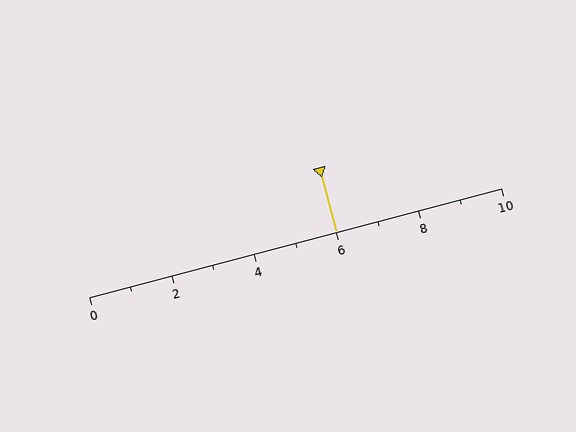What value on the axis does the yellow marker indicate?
The marker indicates approximately 6.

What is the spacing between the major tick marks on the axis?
The major ticks are spaced 2 apart.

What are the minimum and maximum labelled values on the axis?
The axis runs from 0 to 10.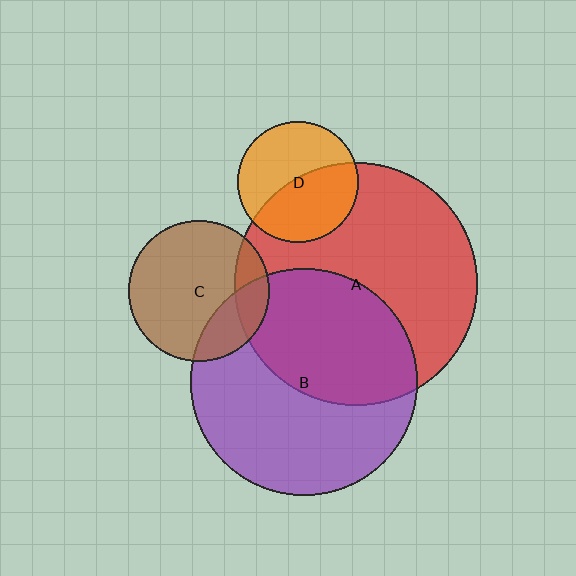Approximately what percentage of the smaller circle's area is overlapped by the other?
Approximately 45%.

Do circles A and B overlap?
Yes.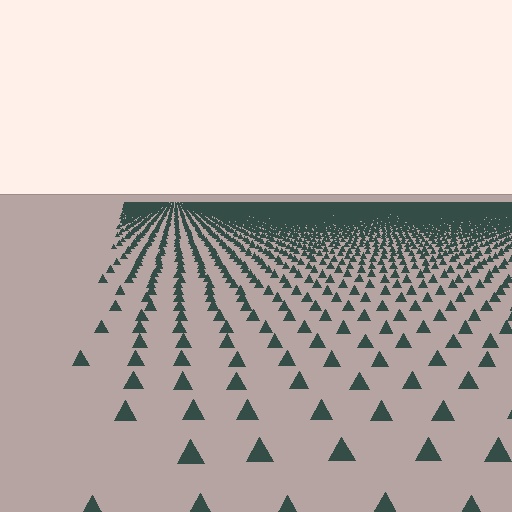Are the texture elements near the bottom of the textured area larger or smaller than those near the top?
Larger. Near the bottom, elements are closer to the viewer and appear at a bigger on-screen size.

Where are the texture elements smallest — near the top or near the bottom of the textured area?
Near the top.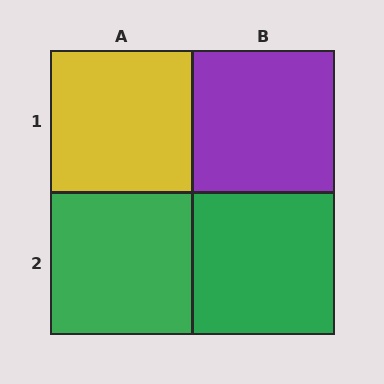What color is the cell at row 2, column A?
Green.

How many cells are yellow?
1 cell is yellow.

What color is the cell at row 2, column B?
Green.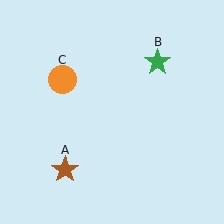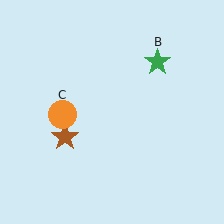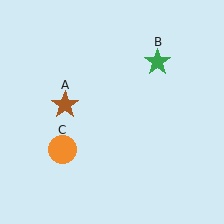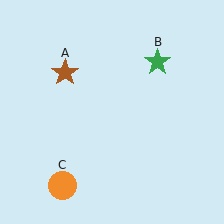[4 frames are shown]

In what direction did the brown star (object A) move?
The brown star (object A) moved up.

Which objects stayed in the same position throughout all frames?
Green star (object B) remained stationary.